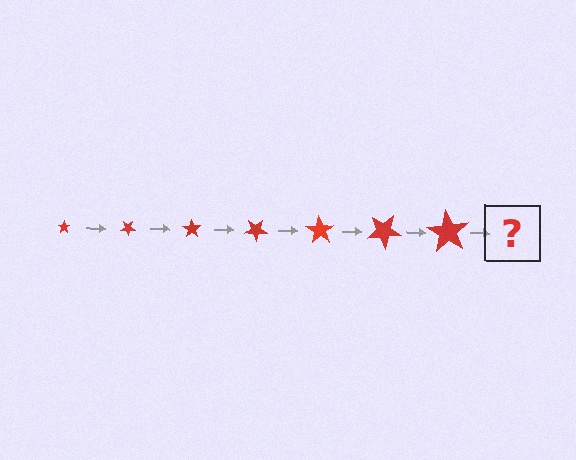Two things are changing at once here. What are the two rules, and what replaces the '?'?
The two rules are that the star grows larger each step and it rotates 35 degrees each step. The '?' should be a star, larger than the previous one and rotated 245 degrees from the start.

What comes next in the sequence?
The next element should be a star, larger than the previous one and rotated 245 degrees from the start.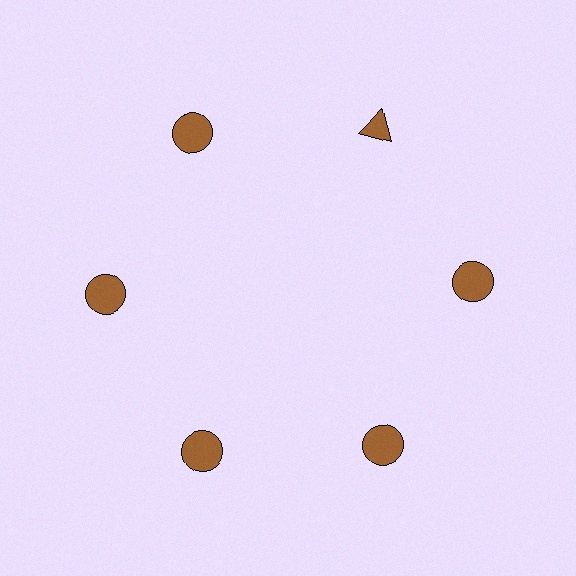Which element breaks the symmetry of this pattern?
The brown triangle at roughly the 1 o'clock position breaks the symmetry. All other shapes are brown circles.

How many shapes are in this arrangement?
There are 6 shapes arranged in a ring pattern.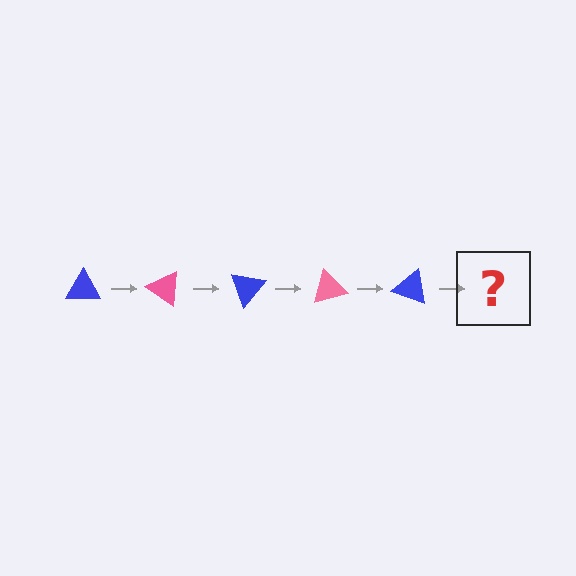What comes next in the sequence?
The next element should be a pink triangle, rotated 175 degrees from the start.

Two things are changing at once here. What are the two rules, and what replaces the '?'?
The two rules are that it rotates 35 degrees each step and the color cycles through blue and pink. The '?' should be a pink triangle, rotated 175 degrees from the start.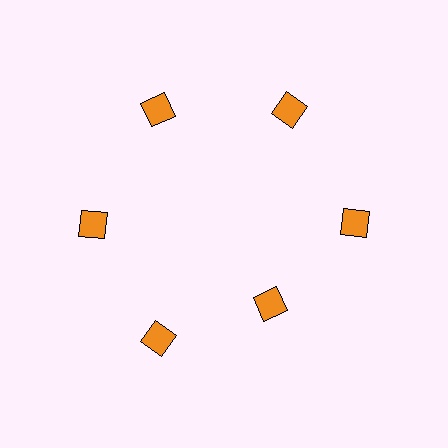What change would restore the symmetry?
The symmetry would be restored by moving it outward, back onto the ring so that all 6 diamonds sit at equal angles and equal distance from the center.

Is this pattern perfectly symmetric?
No. The 6 orange diamonds are arranged in a ring, but one element near the 5 o'clock position is pulled inward toward the center, breaking the 6-fold rotational symmetry.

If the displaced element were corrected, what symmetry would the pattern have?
It would have 6-fold rotational symmetry — the pattern would map onto itself every 60 degrees.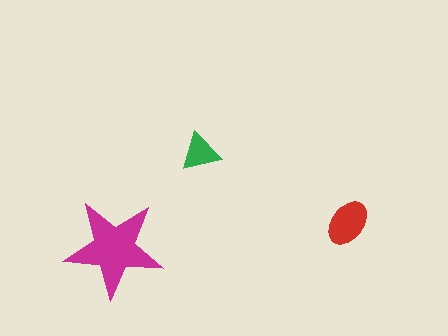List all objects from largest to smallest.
The magenta star, the red ellipse, the green triangle.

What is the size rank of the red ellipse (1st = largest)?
2nd.